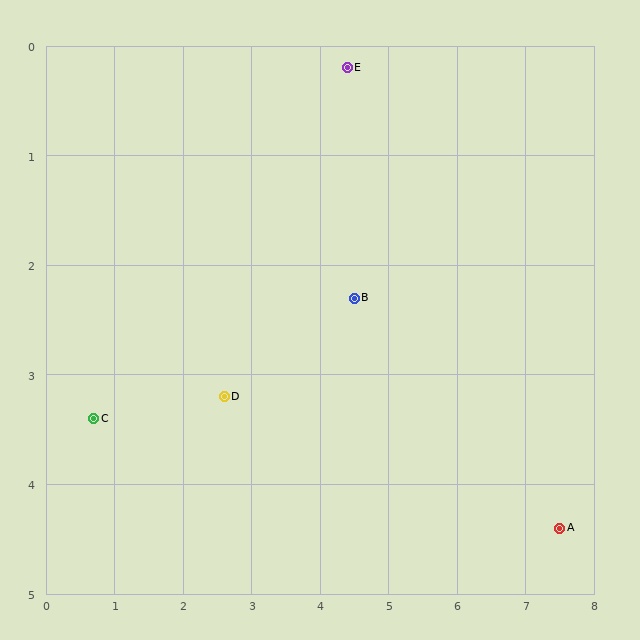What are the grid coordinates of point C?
Point C is at approximately (0.7, 3.4).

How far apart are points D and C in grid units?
Points D and C are about 1.9 grid units apart.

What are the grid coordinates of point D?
Point D is at approximately (2.6, 3.2).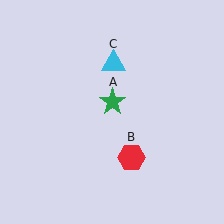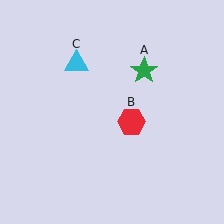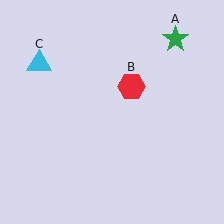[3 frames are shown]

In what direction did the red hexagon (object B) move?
The red hexagon (object B) moved up.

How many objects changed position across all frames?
3 objects changed position: green star (object A), red hexagon (object B), cyan triangle (object C).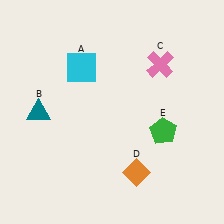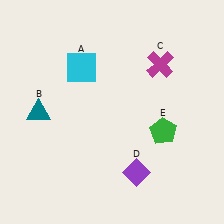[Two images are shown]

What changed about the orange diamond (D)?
In Image 1, D is orange. In Image 2, it changed to purple.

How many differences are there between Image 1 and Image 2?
There are 2 differences between the two images.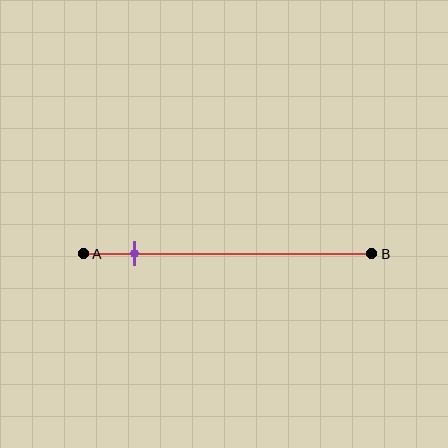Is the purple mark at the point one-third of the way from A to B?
No, the mark is at about 20% from A, not at the 33% one-third point.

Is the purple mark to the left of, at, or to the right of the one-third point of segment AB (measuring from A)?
The purple mark is to the left of the one-third point of segment AB.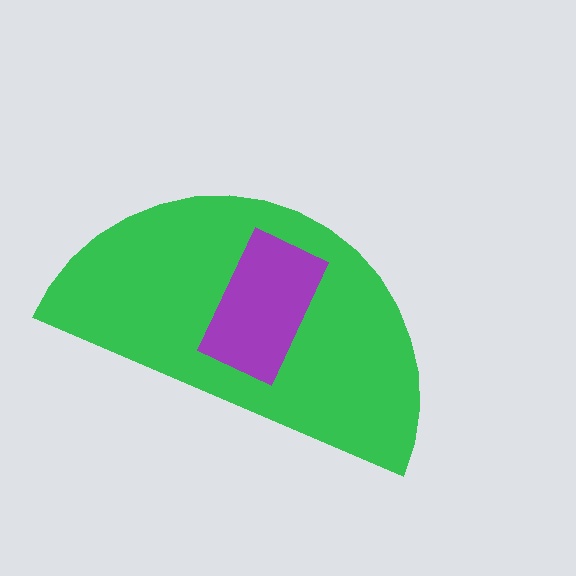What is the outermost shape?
The green semicircle.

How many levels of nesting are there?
2.